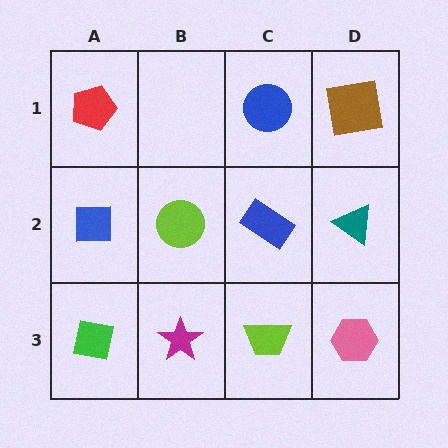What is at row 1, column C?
A blue circle.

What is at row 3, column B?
A magenta star.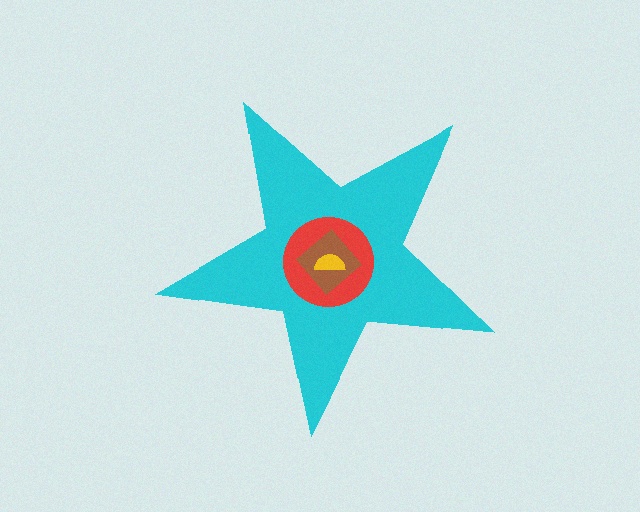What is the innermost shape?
The yellow semicircle.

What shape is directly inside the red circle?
The brown diamond.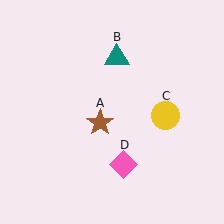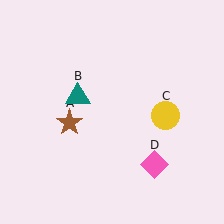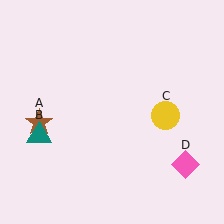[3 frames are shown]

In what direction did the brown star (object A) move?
The brown star (object A) moved left.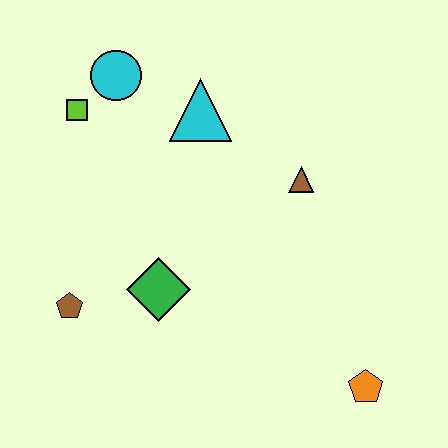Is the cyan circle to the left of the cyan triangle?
Yes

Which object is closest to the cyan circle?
The lime square is closest to the cyan circle.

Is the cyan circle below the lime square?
No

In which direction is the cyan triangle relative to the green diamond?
The cyan triangle is above the green diamond.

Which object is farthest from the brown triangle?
The brown pentagon is farthest from the brown triangle.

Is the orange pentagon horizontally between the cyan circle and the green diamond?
No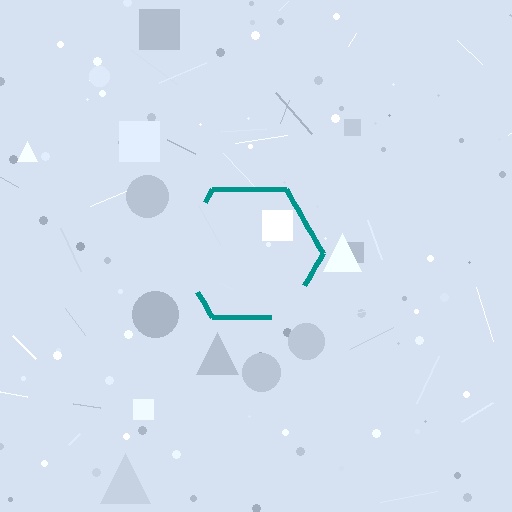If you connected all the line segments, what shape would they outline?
They would outline a hexagon.